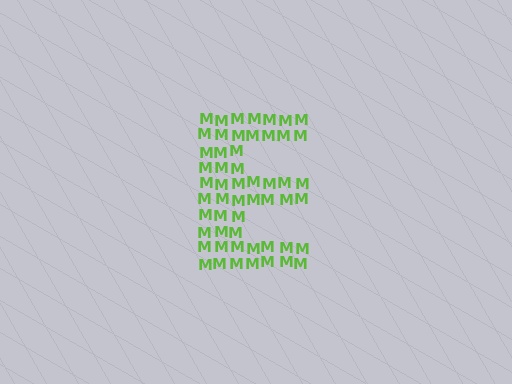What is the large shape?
The large shape is the letter E.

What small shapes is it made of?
It is made of small letter M's.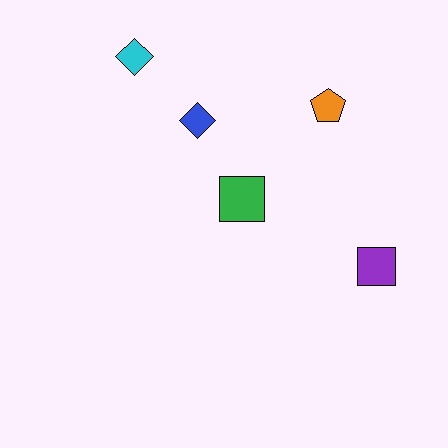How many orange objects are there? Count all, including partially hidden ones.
There is 1 orange object.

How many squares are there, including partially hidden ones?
There are 2 squares.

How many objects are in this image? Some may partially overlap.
There are 5 objects.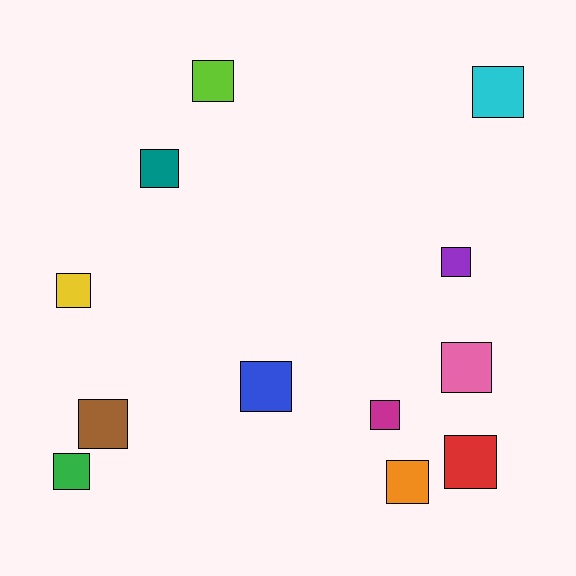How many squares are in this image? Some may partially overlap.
There are 12 squares.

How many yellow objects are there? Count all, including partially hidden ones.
There is 1 yellow object.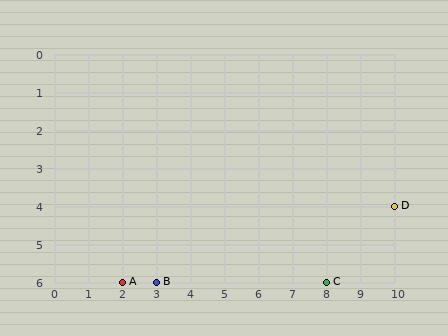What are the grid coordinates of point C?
Point C is at grid coordinates (8, 6).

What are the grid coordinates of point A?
Point A is at grid coordinates (2, 6).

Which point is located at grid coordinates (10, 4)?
Point D is at (10, 4).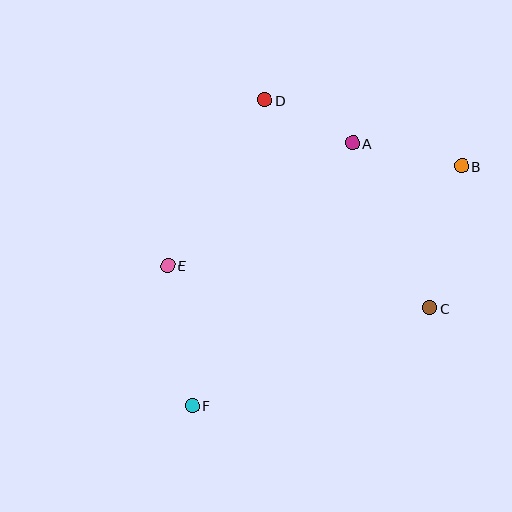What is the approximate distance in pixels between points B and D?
The distance between B and D is approximately 207 pixels.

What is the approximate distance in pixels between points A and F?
The distance between A and F is approximately 307 pixels.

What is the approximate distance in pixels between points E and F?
The distance between E and F is approximately 142 pixels.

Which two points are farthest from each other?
Points B and F are farthest from each other.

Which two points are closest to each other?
Points A and D are closest to each other.